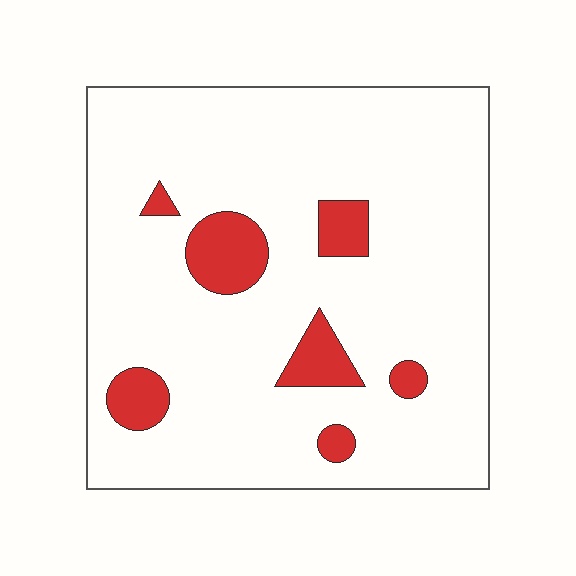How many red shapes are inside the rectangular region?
7.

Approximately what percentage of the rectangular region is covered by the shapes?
Approximately 10%.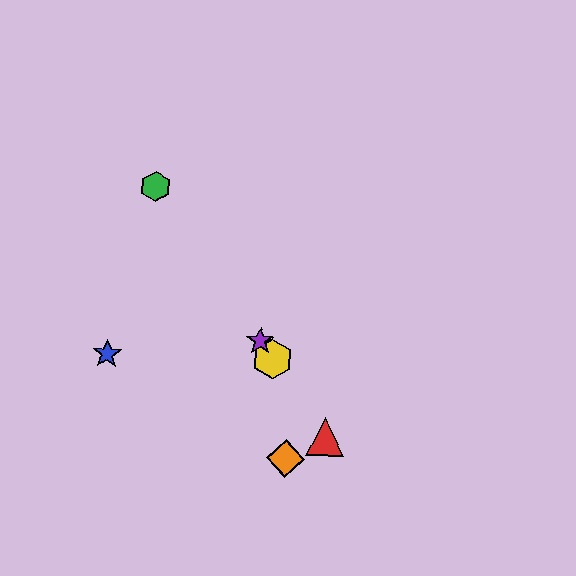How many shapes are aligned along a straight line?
4 shapes (the red triangle, the green hexagon, the yellow hexagon, the purple star) are aligned along a straight line.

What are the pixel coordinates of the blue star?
The blue star is at (107, 354).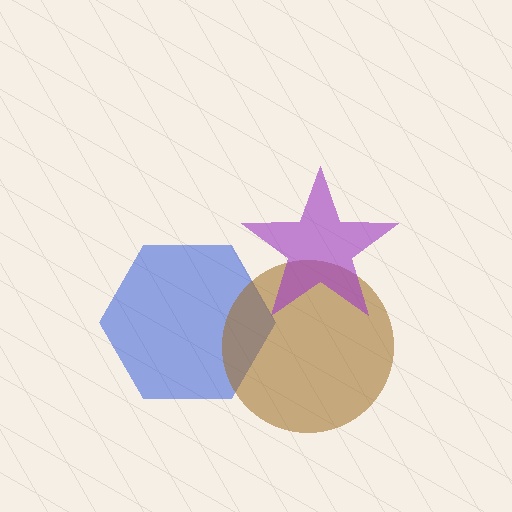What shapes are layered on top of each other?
The layered shapes are: a blue hexagon, a brown circle, a purple star.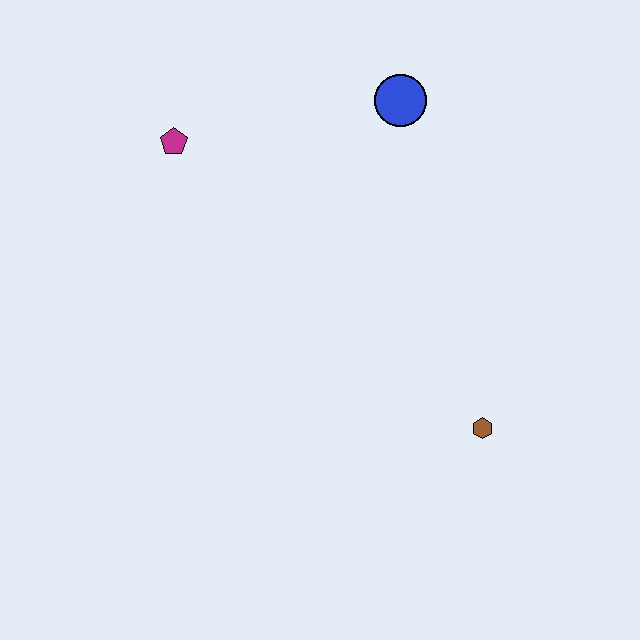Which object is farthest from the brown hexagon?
The magenta pentagon is farthest from the brown hexagon.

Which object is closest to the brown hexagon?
The blue circle is closest to the brown hexagon.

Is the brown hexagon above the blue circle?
No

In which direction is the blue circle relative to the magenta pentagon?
The blue circle is to the right of the magenta pentagon.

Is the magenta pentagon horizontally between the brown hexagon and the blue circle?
No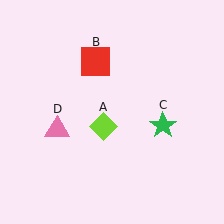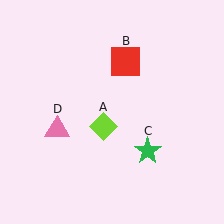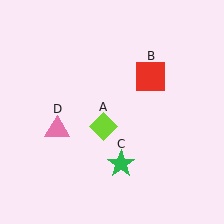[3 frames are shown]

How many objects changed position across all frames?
2 objects changed position: red square (object B), green star (object C).